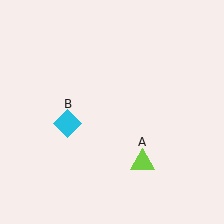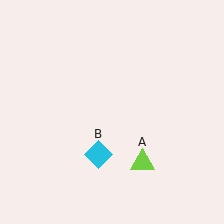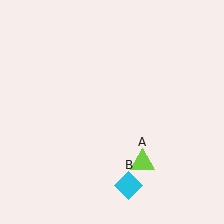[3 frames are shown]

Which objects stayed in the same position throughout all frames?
Lime triangle (object A) remained stationary.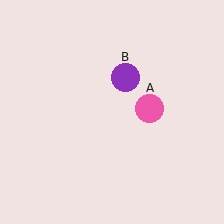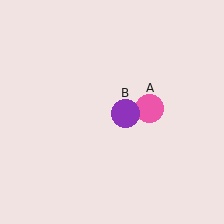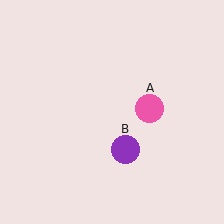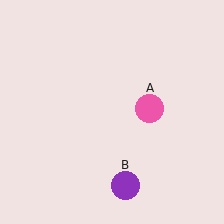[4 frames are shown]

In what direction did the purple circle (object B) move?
The purple circle (object B) moved down.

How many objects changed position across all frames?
1 object changed position: purple circle (object B).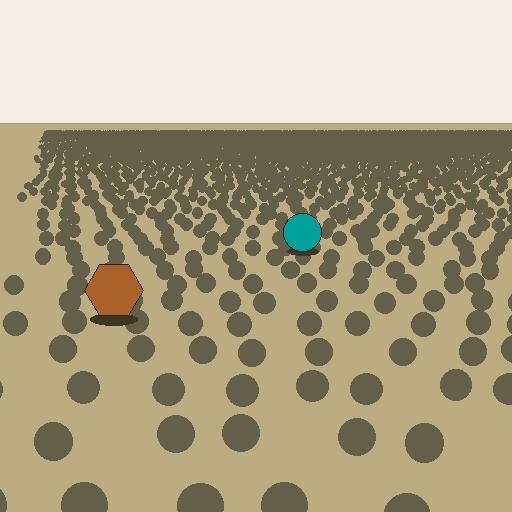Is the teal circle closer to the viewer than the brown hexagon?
No. The brown hexagon is closer — you can tell from the texture gradient: the ground texture is coarser near it.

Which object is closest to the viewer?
The brown hexagon is closest. The texture marks near it are larger and more spread out.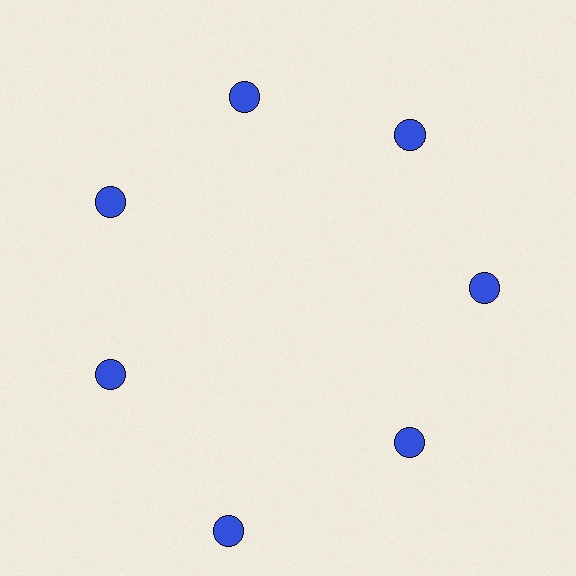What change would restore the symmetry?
The symmetry would be restored by moving it inward, back onto the ring so that all 7 circles sit at equal angles and equal distance from the center.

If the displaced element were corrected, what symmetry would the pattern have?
It would have 7-fold rotational symmetry — the pattern would map onto itself every 51 degrees.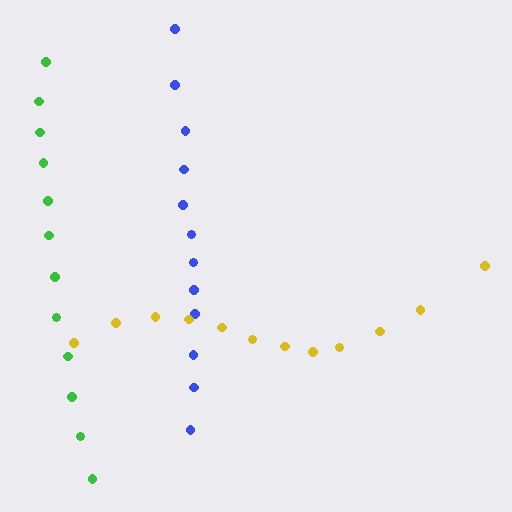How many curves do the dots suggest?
There are 3 distinct paths.